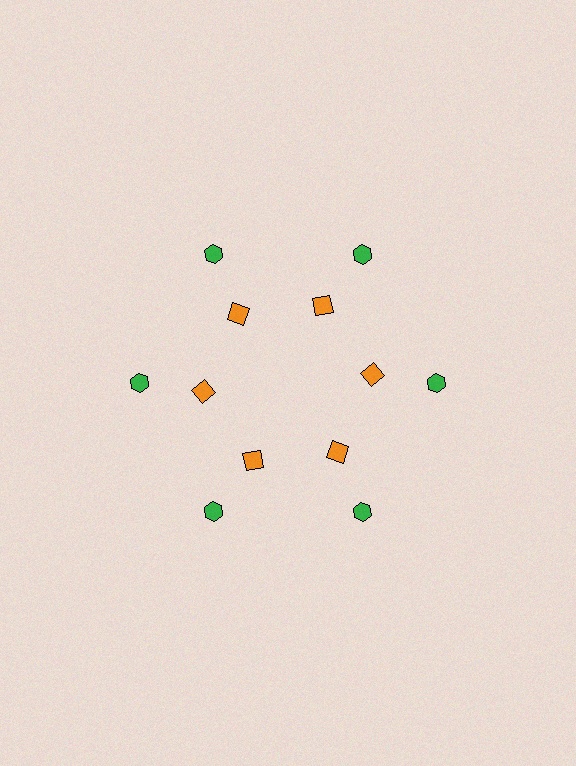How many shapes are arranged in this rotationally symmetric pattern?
There are 12 shapes, arranged in 6 groups of 2.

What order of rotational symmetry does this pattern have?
This pattern has 6-fold rotational symmetry.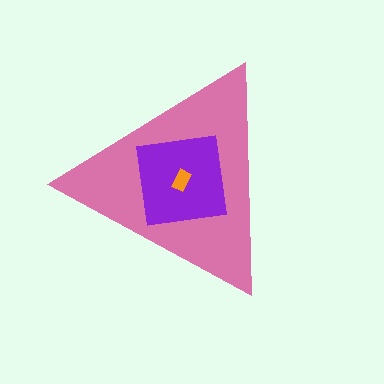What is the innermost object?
The orange rectangle.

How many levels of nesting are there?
3.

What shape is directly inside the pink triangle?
The purple square.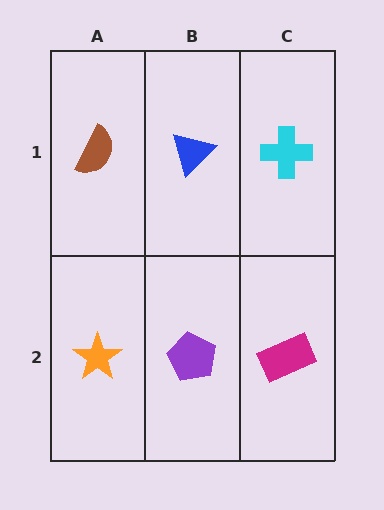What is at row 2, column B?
A purple pentagon.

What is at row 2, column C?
A magenta rectangle.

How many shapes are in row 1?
3 shapes.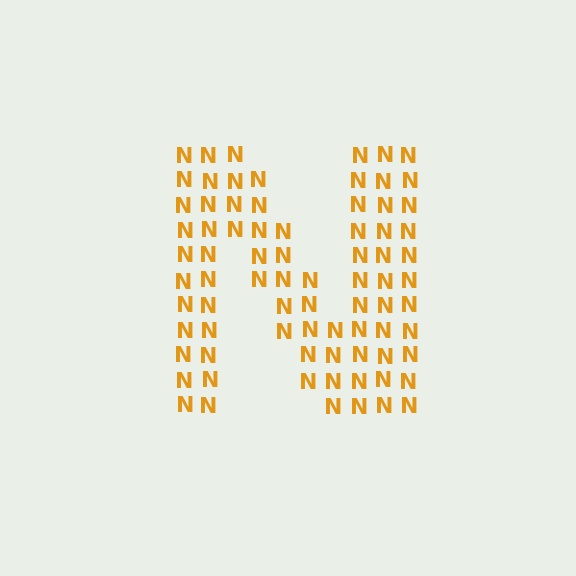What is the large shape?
The large shape is the letter N.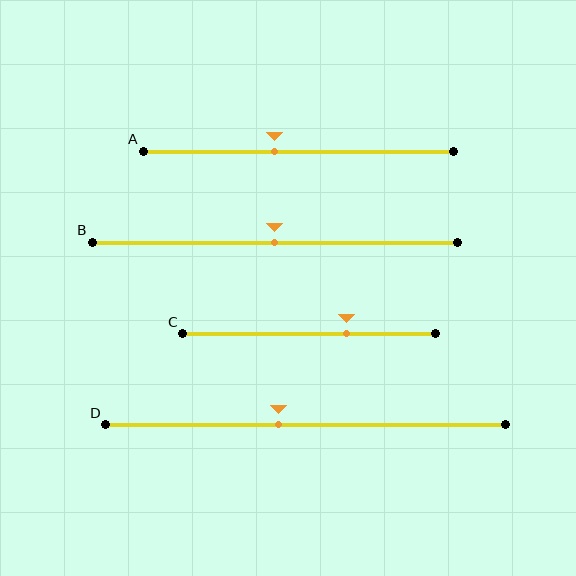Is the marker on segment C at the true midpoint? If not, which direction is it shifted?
No, the marker on segment C is shifted to the right by about 15% of the segment length.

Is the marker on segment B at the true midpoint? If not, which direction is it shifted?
Yes, the marker on segment B is at the true midpoint.